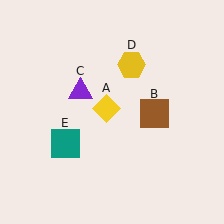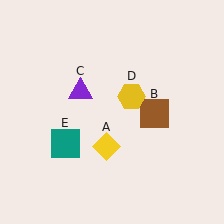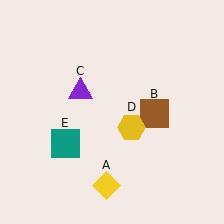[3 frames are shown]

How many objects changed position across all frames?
2 objects changed position: yellow diamond (object A), yellow hexagon (object D).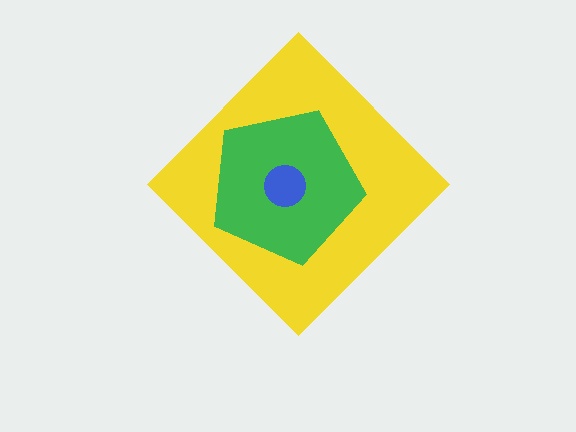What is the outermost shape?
The yellow diamond.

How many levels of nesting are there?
3.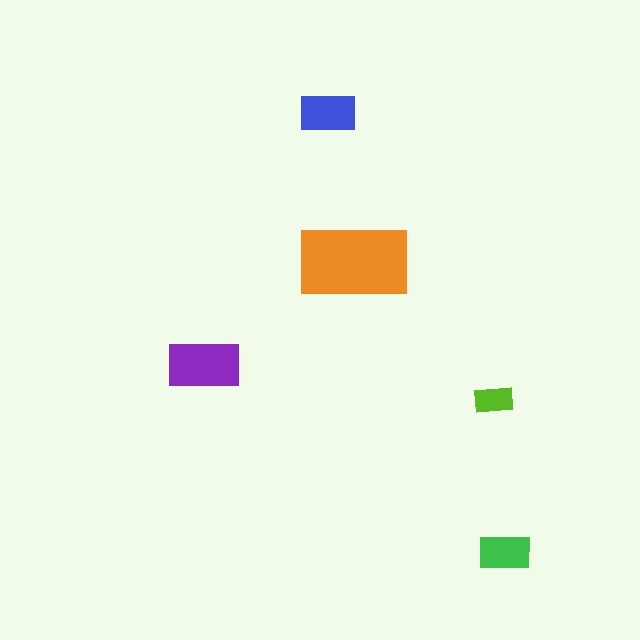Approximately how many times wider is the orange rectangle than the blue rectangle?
About 2 times wider.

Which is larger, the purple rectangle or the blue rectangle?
The purple one.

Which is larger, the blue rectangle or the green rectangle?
The blue one.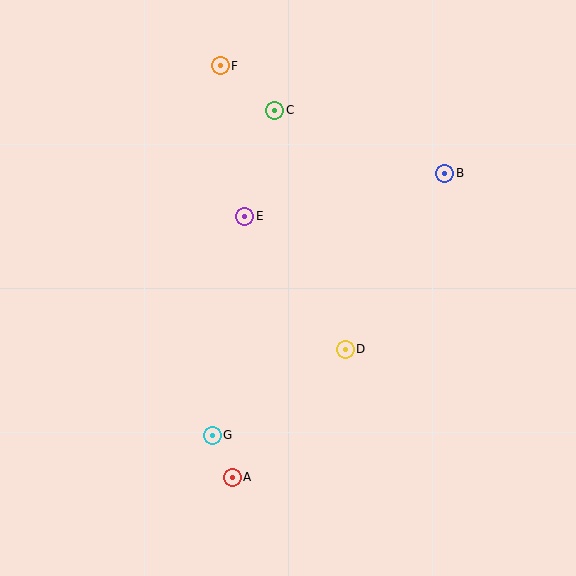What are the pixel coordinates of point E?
Point E is at (245, 216).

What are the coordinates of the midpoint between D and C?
The midpoint between D and C is at (310, 230).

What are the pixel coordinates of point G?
Point G is at (212, 435).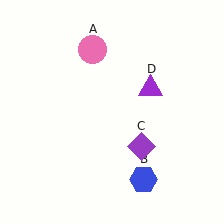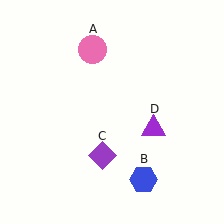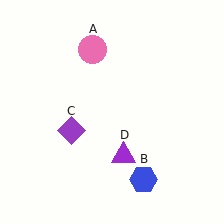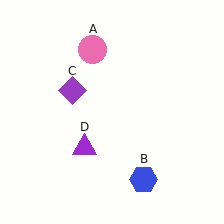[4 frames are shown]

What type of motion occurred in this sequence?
The purple diamond (object C), purple triangle (object D) rotated clockwise around the center of the scene.